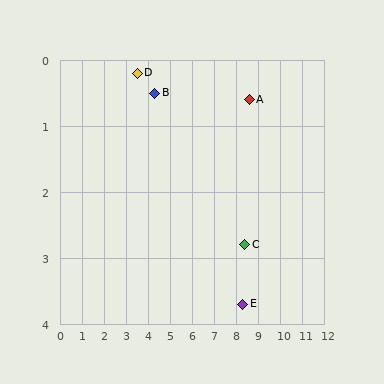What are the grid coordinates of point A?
Point A is at approximately (8.6, 0.6).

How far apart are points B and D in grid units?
Points B and D are about 0.9 grid units apart.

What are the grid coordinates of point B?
Point B is at approximately (4.3, 0.5).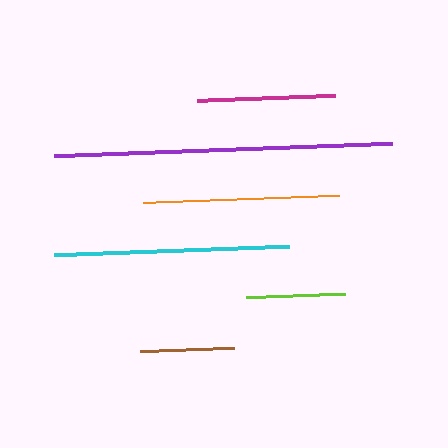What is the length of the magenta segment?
The magenta segment is approximately 138 pixels long.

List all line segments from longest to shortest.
From longest to shortest: purple, cyan, orange, magenta, lime, brown.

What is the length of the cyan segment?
The cyan segment is approximately 235 pixels long.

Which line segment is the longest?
The purple line is the longest at approximately 337 pixels.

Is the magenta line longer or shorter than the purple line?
The purple line is longer than the magenta line.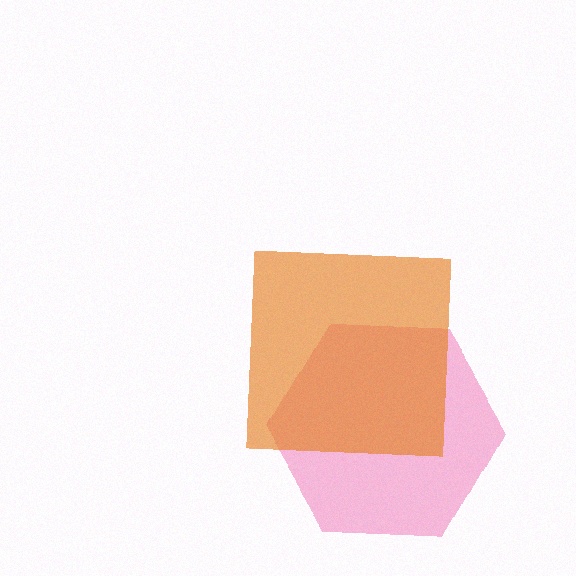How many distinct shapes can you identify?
There are 2 distinct shapes: a pink hexagon, an orange square.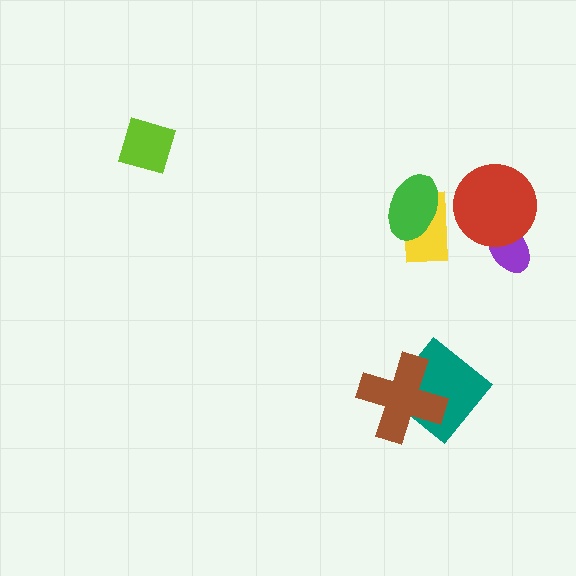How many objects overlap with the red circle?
1 object overlaps with the red circle.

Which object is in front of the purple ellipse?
The red circle is in front of the purple ellipse.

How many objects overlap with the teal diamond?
1 object overlaps with the teal diamond.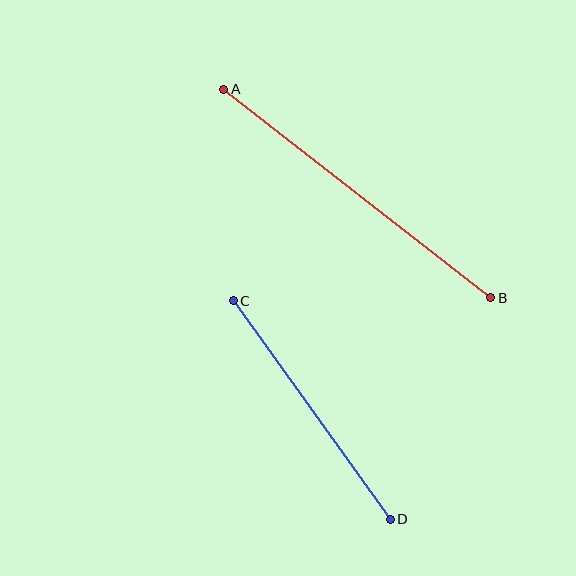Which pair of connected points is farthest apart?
Points A and B are farthest apart.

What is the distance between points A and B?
The distance is approximately 339 pixels.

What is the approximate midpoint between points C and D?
The midpoint is at approximately (312, 410) pixels.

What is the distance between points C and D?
The distance is approximately 269 pixels.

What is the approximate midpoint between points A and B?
The midpoint is at approximately (357, 194) pixels.